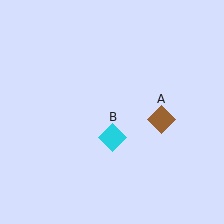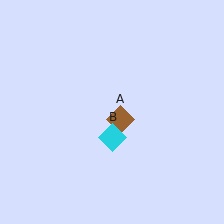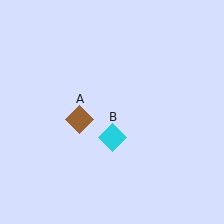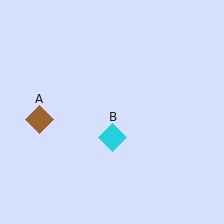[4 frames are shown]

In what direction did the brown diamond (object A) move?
The brown diamond (object A) moved left.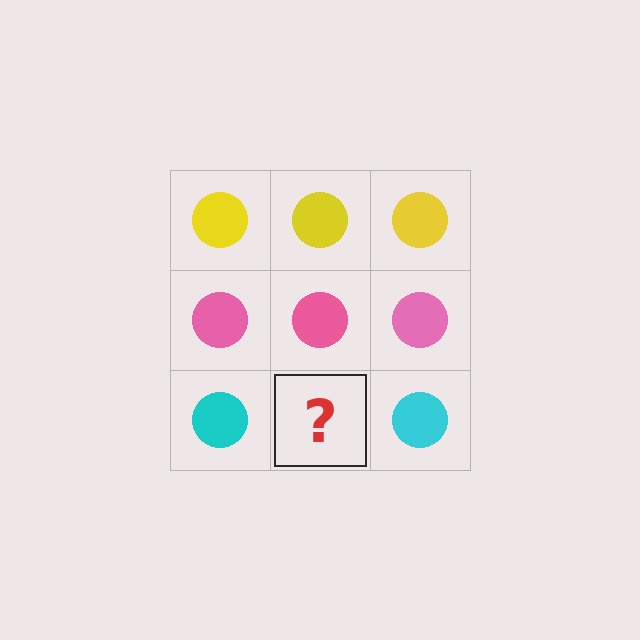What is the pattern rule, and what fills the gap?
The rule is that each row has a consistent color. The gap should be filled with a cyan circle.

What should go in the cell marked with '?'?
The missing cell should contain a cyan circle.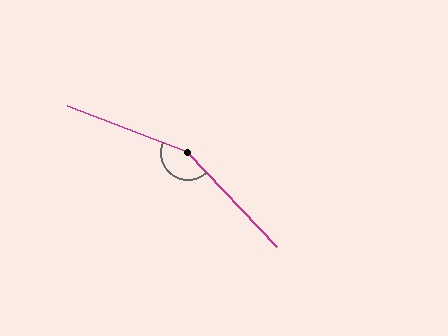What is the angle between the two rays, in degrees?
Approximately 155 degrees.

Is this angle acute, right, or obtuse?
It is obtuse.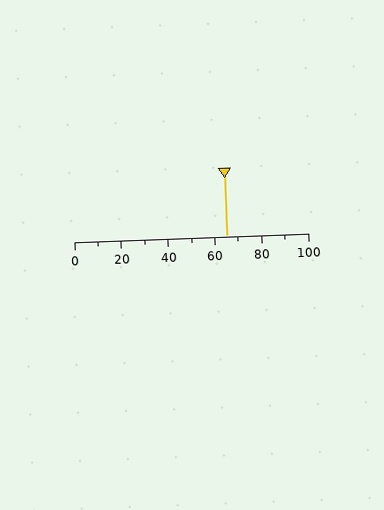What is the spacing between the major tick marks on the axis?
The major ticks are spaced 20 apart.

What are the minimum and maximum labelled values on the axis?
The axis runs from 0 to 100.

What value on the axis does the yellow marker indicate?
The marker indicates approximately 65.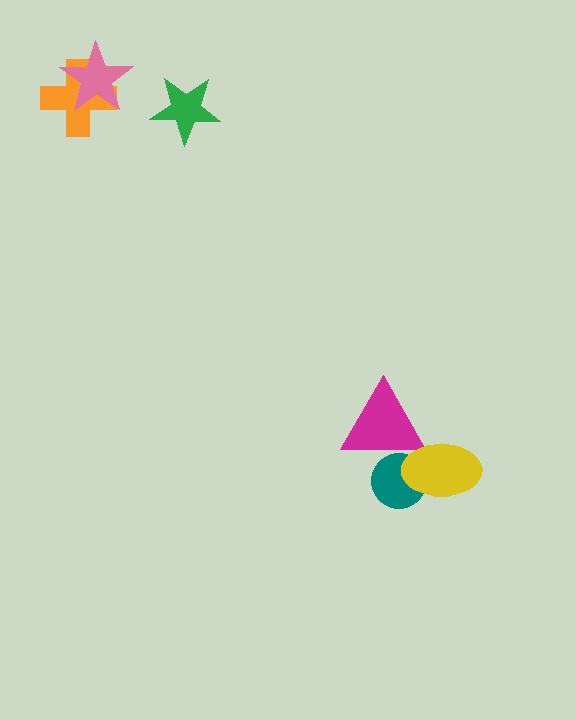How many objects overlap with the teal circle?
2 objects overlap with the teal circle.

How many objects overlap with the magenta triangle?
2 objects overlap with the magenta triangle.